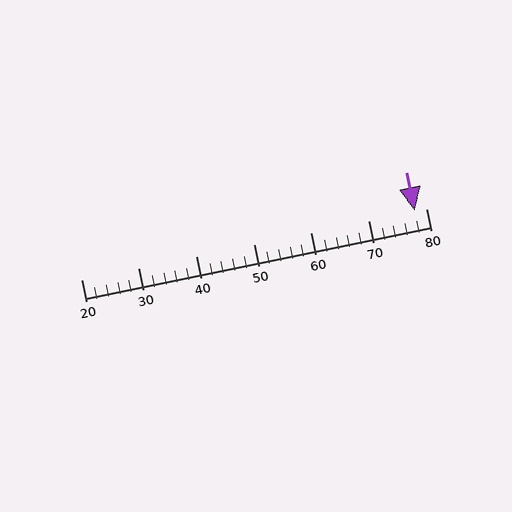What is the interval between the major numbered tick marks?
The major tick marks are spaced 10 units apart.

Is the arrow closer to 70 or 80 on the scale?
The arrow is closer to 80.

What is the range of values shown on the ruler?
The ruler shows values from 20 to 80.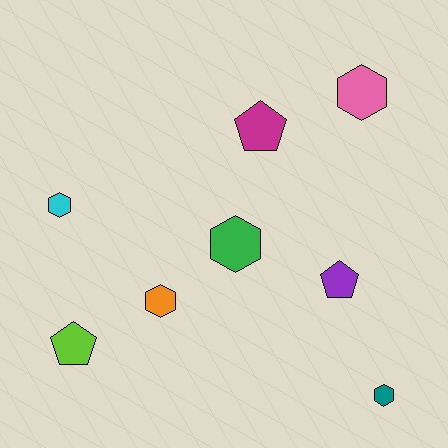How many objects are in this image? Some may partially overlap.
There are 8 objects.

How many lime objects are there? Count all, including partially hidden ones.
There is 1 lime object.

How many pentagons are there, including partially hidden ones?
There are 3 pentagons.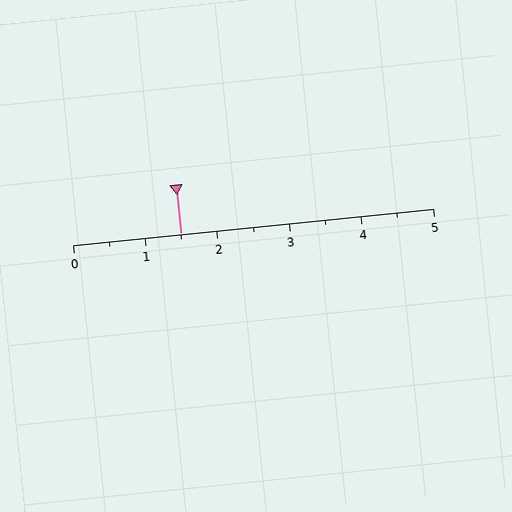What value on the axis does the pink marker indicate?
The marker indicates approximately 1.5.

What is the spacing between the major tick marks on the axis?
The major ticks are spaced 1 apart.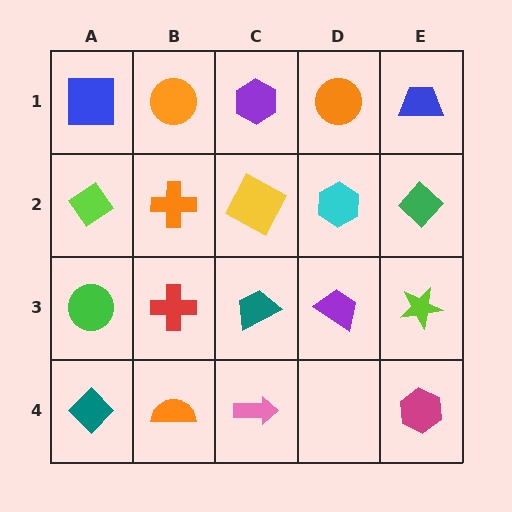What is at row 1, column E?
A blue trapezoid.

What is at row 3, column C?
A teal trapezoid.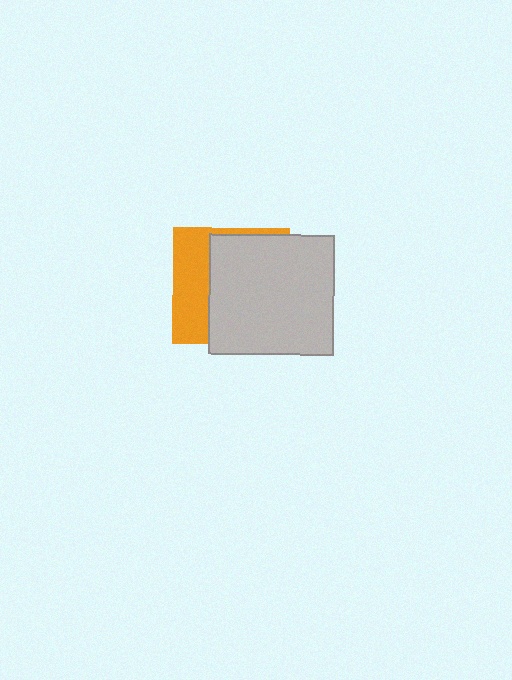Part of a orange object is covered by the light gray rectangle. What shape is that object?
It is a square.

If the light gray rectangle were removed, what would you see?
You would see the complete orange square.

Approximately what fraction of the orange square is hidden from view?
Roughly 66% of the orange square is hidden behind the light gray rectangle.